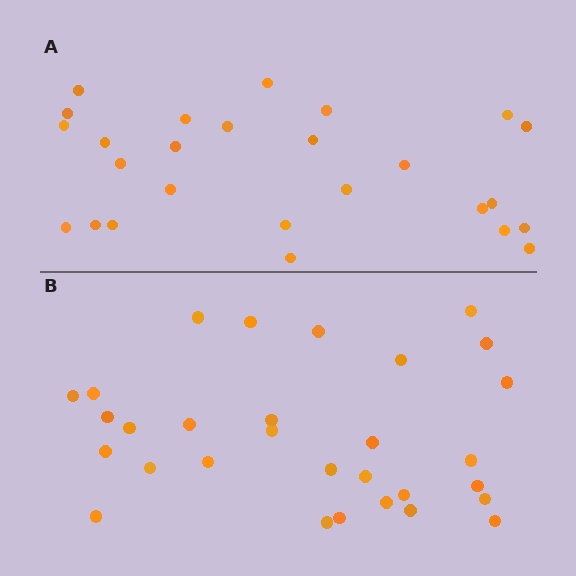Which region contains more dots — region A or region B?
Region B (the bottom region) has more dots.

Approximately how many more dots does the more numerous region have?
Region B has about 4 more dots than region A.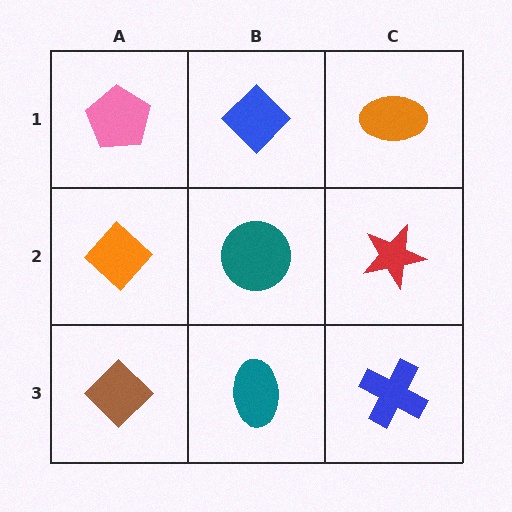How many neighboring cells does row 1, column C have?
2.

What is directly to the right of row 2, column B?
A red star.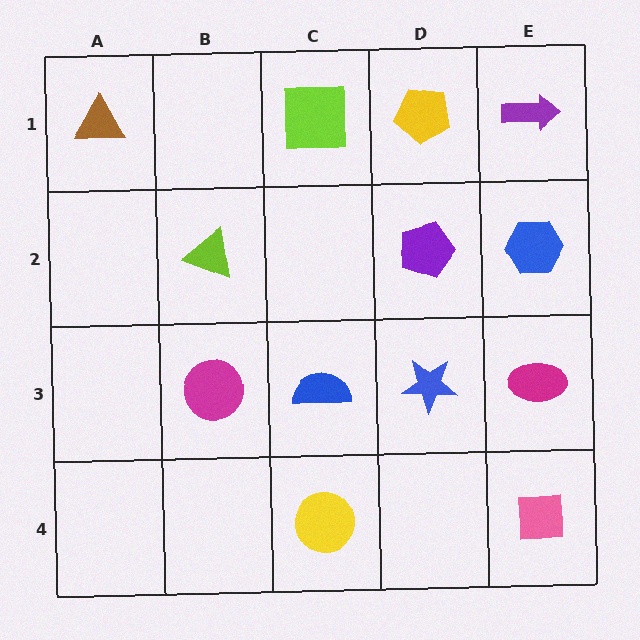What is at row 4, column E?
A pink square.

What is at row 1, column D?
A yellow pentagon.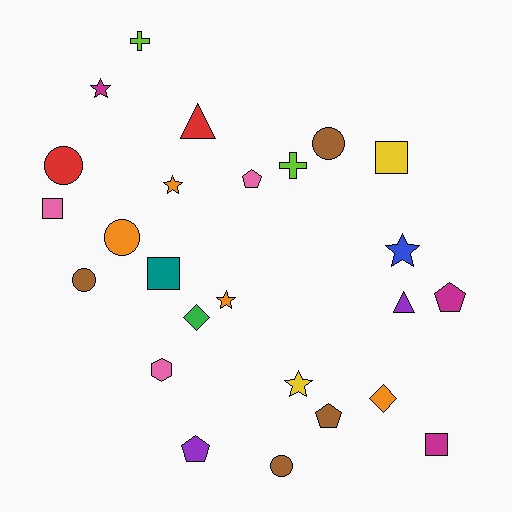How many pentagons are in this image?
There are 4 pentagons.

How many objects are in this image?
There are 25 objects.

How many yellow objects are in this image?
There are 2 yellow objects.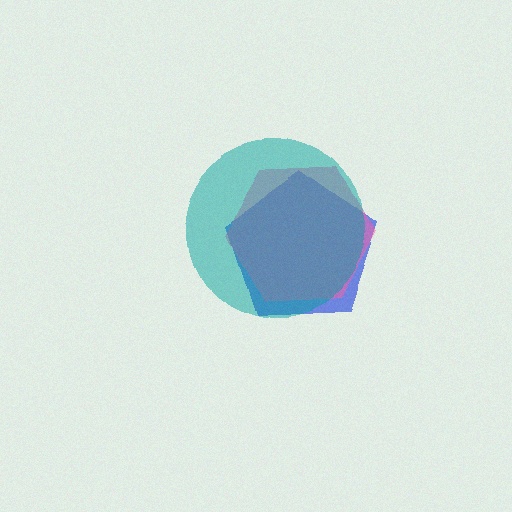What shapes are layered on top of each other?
The layered shapes are: a blue pentagon, a pink hexagon, a teal circle.